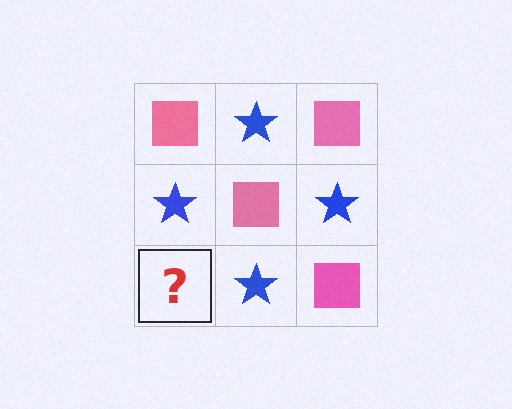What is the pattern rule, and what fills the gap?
The rule is that it alternates pink square and blue star in a checkerboard pattern. The gap should be filled with a pink square.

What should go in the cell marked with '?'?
The missing cell should contain a pink square.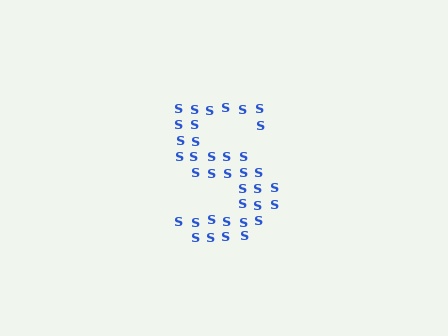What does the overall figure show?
The overall figure shows the letter S.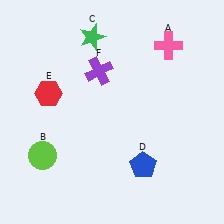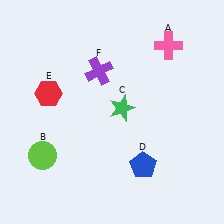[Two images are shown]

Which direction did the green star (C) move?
The green star (C) moved down.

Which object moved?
The green star (C) moved down.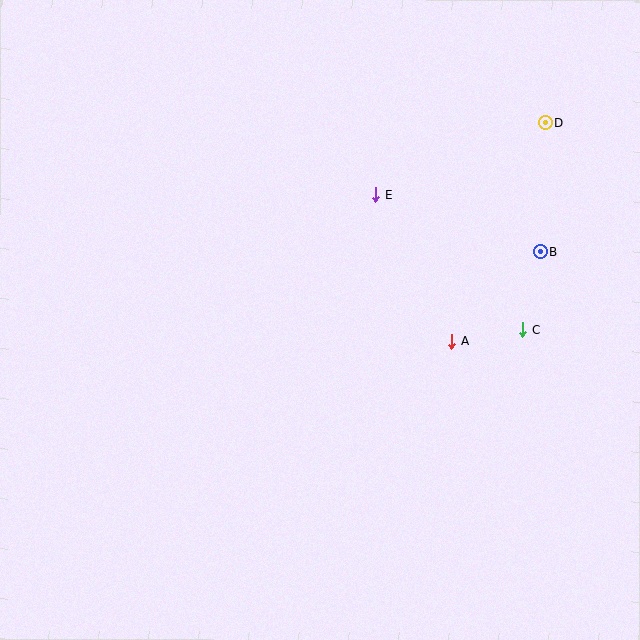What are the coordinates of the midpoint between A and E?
The midpoint between A and E is at (413, 268).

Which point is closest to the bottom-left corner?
Point A is closest to the bottom-left corner.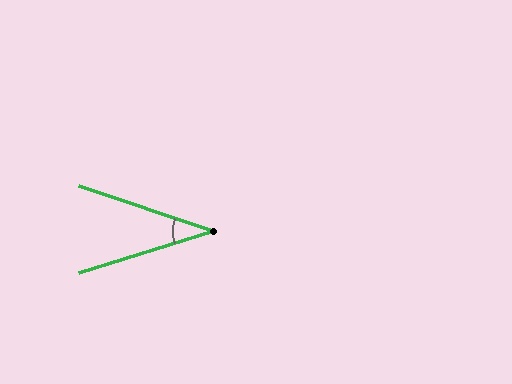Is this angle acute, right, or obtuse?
It is acute.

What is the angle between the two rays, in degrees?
Approximately 36 degrees.